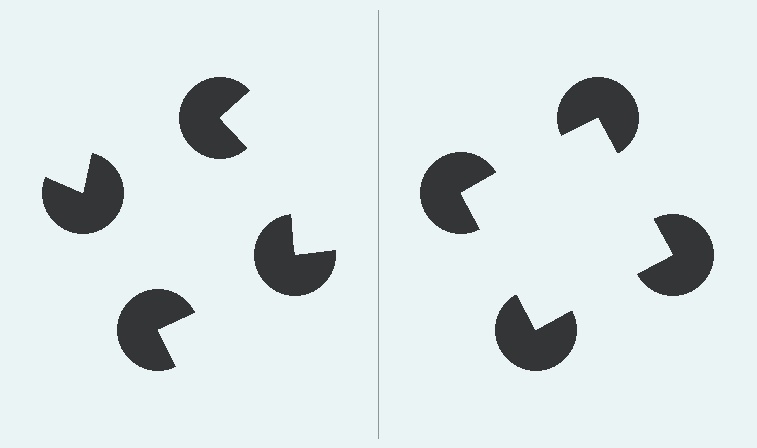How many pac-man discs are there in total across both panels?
8 — 4 on each side.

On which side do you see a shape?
An illusory square appears on the right side. On the left side the wedge cuts are rotated, so no coherent shape forms.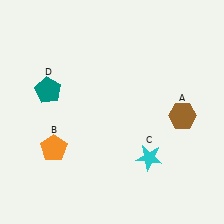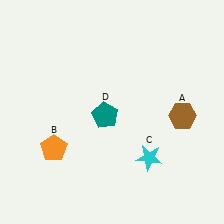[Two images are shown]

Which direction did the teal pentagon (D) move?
The teal pentagon (D) moved right.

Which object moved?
The teal pentagon (D) moved right.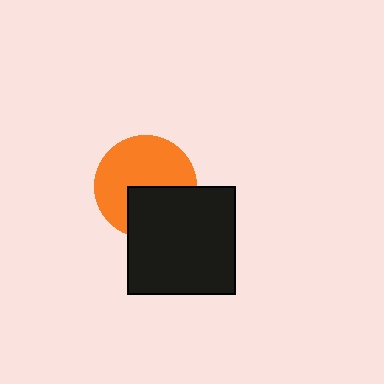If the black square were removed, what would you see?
You would see the complete orange circle.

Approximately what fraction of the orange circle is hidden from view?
Roughly 37% of the orange circle is hidden behind the black square.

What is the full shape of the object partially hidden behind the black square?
The partially hidden object is an orange circle.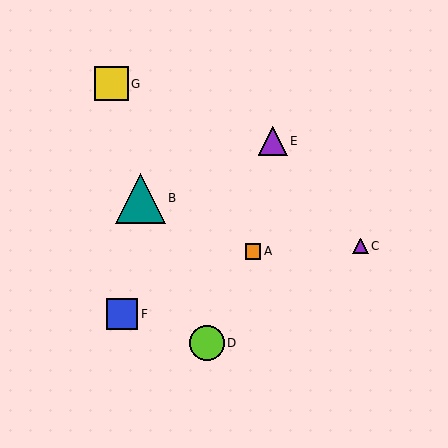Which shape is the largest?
The teal triangle (labeled B) is the largest.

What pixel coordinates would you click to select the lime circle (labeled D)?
Click at (207, 343) to select the lime circle D.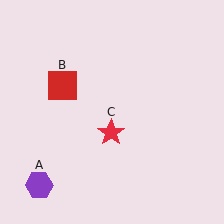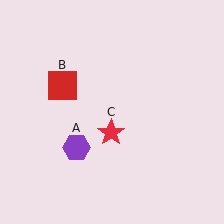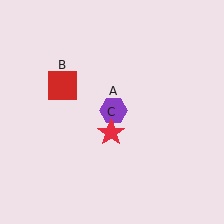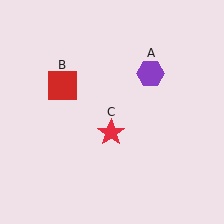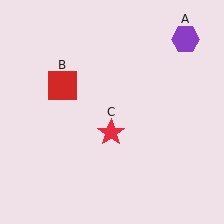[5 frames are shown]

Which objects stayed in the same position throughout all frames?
Red square (object B) and red star (object C) remained stationary.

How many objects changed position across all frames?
1 object changed position: purple hexagon (object A).